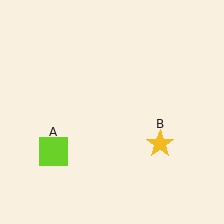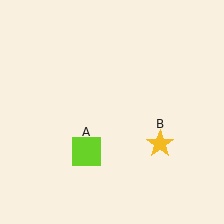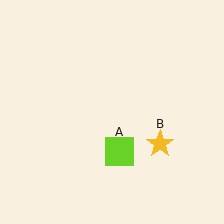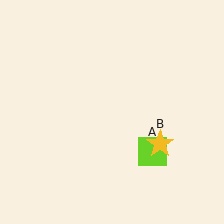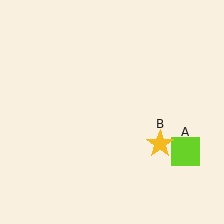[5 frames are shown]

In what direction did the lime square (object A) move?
The lime square (object A) moved right.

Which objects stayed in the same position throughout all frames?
Yellow star (object B) remained stationary.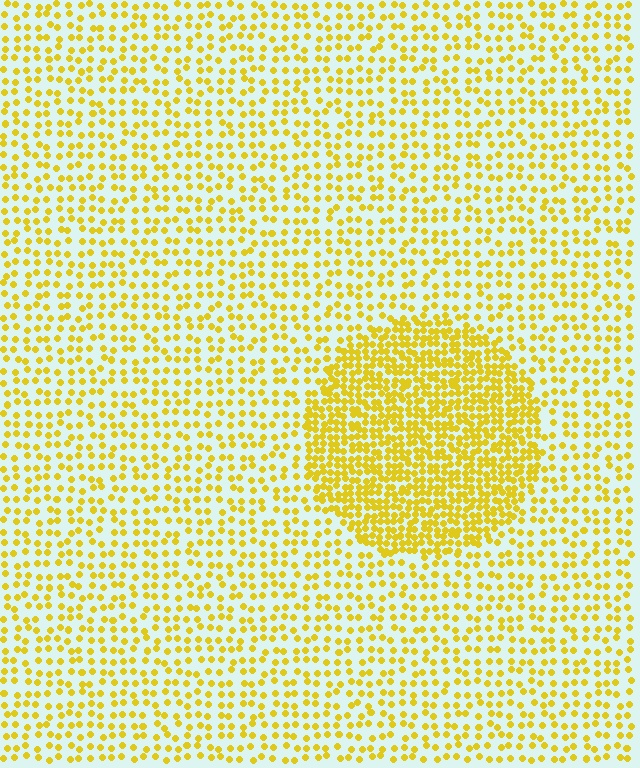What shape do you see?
I see a circle.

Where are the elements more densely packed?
The elements are more densely packed inside the circle boundary.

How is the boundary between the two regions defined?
The boundary is defined by a change in element density (approximately 2.3x ratio). All elements are the same color, size, and shape.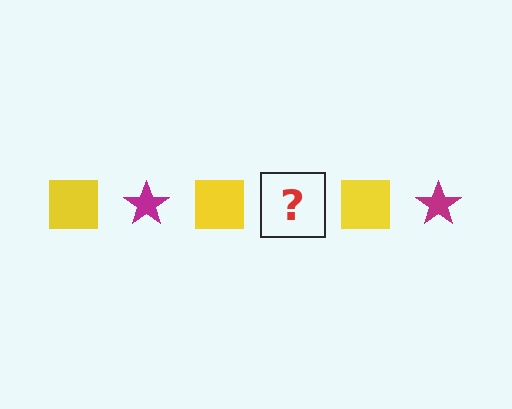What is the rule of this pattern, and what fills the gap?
The rule is that the pattern alternates between yellow square and magenta star. The gap should be filled with a magenta star.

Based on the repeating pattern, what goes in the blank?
The blank should be a magenta star.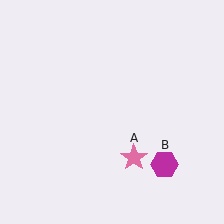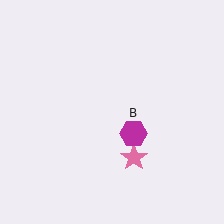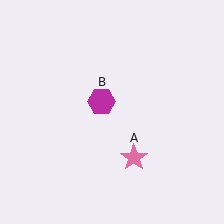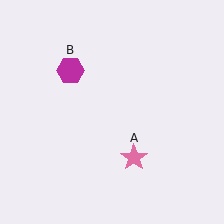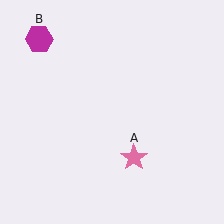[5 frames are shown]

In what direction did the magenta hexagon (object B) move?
The magenta hexagon (object B) moved up and to the left.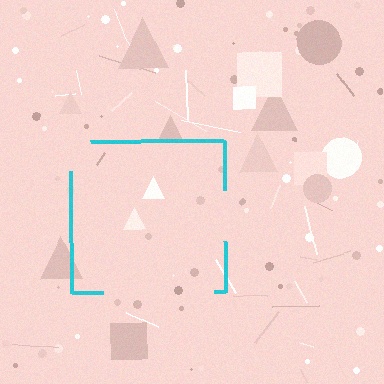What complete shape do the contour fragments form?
The contour fragments form a square.